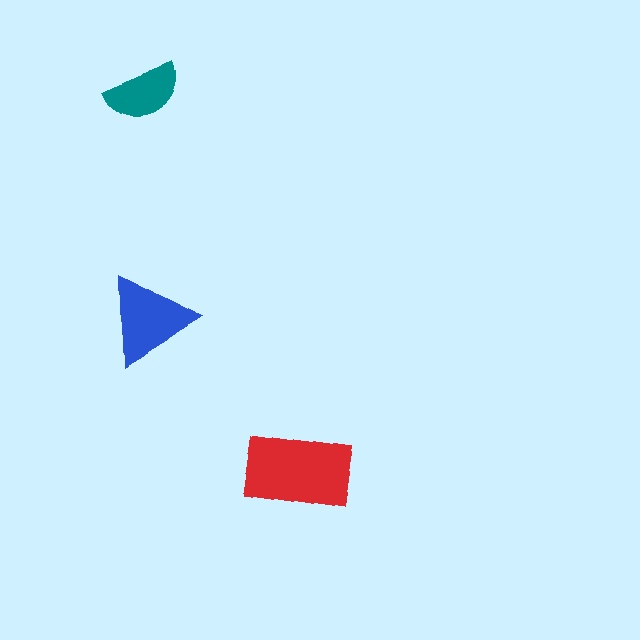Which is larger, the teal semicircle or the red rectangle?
The red rectangle.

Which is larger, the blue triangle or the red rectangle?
The red rectangle.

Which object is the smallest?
The teal semicircle.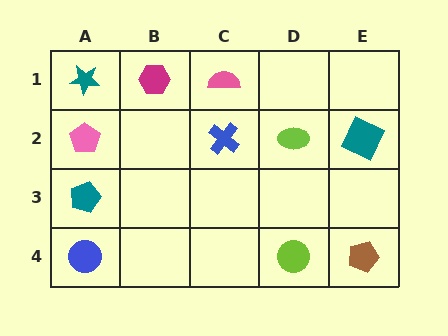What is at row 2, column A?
A pink pentagon.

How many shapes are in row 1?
3 shapes.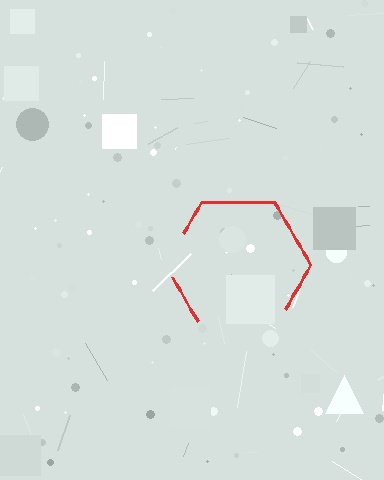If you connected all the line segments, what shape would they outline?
They would outline a hexagon.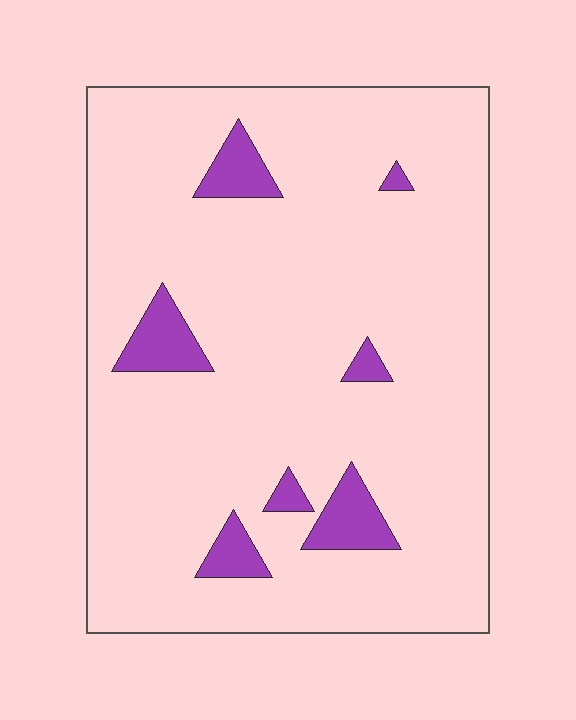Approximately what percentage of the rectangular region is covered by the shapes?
Approximately 10%.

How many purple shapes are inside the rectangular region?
7.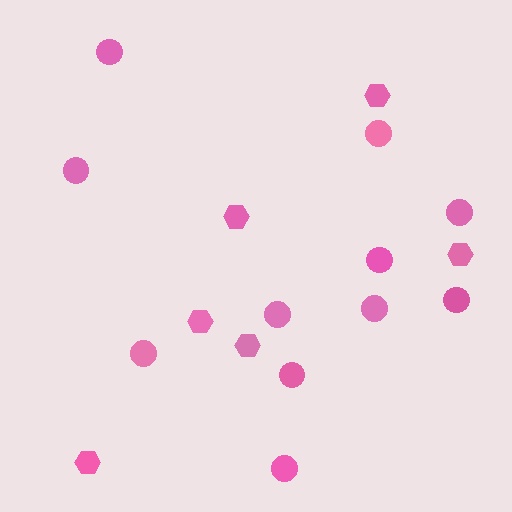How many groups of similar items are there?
There are 2 groups: one group of hexagons (6) and one group of circles (11).